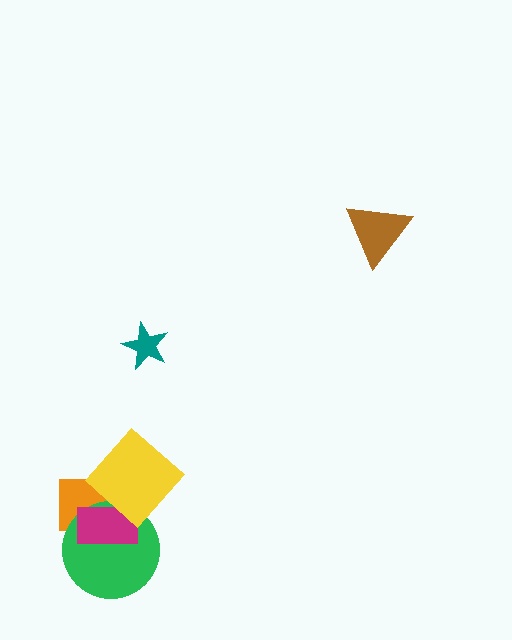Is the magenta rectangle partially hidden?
Yes, it is partially covered by another shape.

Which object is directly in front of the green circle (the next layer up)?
The magenta rectangle is directly in front of the green circle.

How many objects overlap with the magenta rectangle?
3 objects overlap with the magenta rectangle.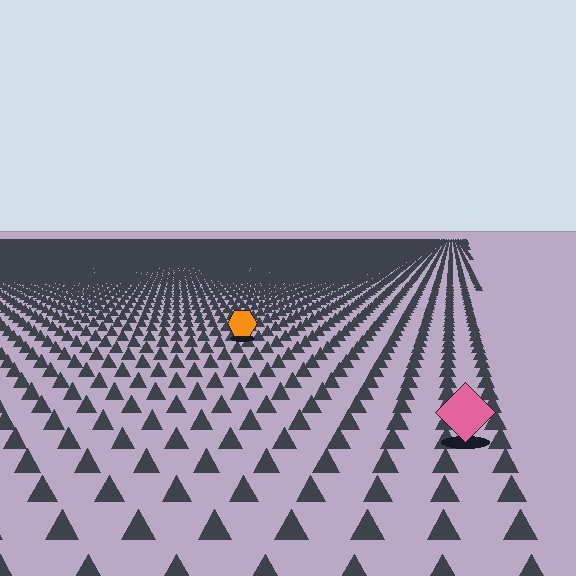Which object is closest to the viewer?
The pink diamond is closest. The texture marks near it are larger and more spread out.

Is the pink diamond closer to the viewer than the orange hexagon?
Yes. The pink diamond is closer — you can tell from the texture gradient: the ground texture is coarser near it.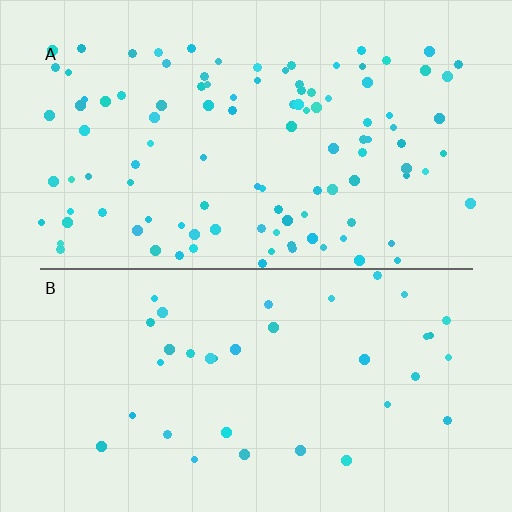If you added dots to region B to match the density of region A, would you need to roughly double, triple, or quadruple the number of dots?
Approximately triple.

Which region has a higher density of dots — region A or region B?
A (the top).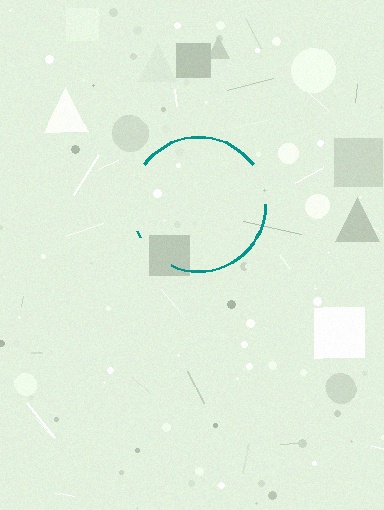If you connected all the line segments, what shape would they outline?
They would outline a circle.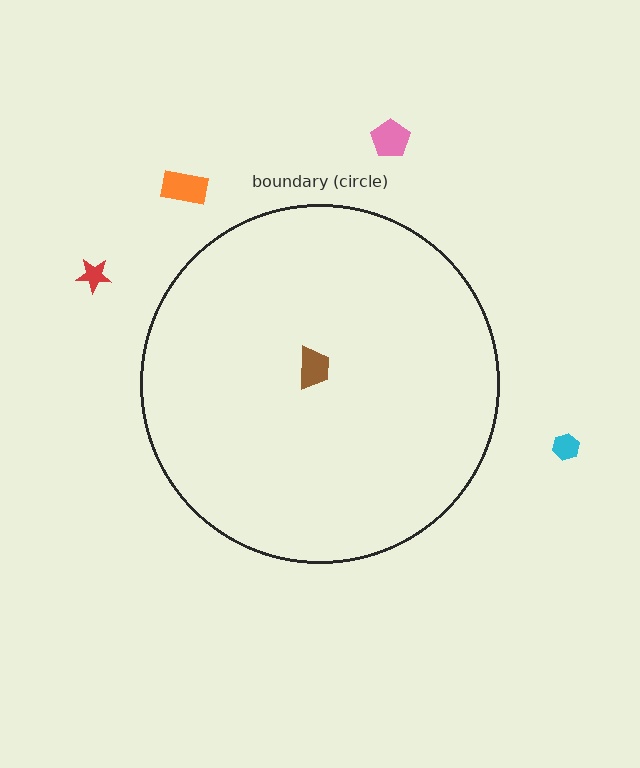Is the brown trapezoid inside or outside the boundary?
Inside.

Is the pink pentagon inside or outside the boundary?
Outside.